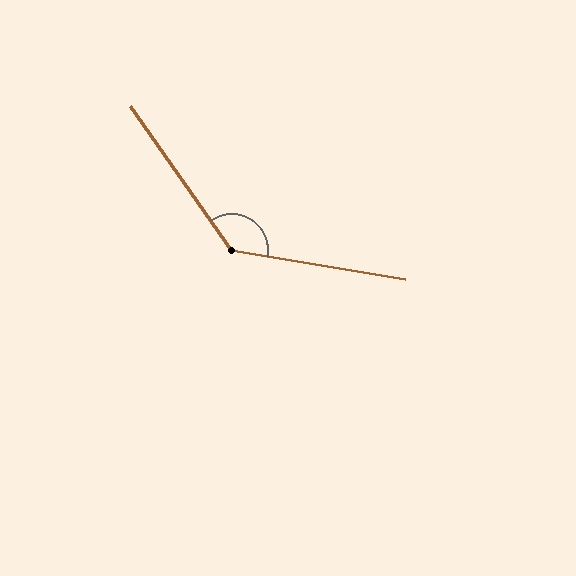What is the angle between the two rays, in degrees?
Approximately 135 degrees.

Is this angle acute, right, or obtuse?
It is obtuse.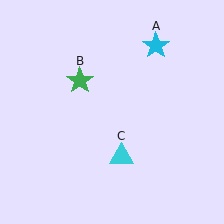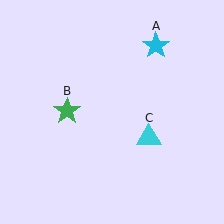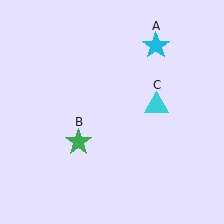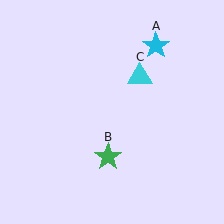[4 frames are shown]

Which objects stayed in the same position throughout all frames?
Cyan star (object A) remained stationary.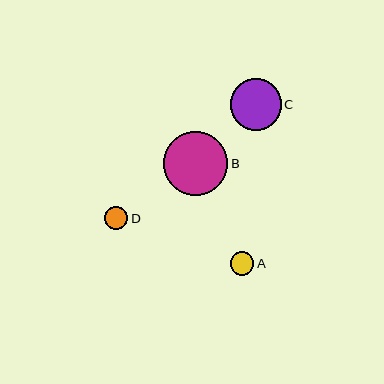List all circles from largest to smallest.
From largest to smallest: B, C, D, A.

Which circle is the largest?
Circle B is the largest with a size of approximately 64 pixels.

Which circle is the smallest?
Circle A is the smallest with a size of approximately 23 pixels.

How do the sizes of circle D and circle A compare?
Circle D and circle A are approximately the same size.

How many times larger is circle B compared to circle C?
Circle B is approximately 1.3 times the size of circle C.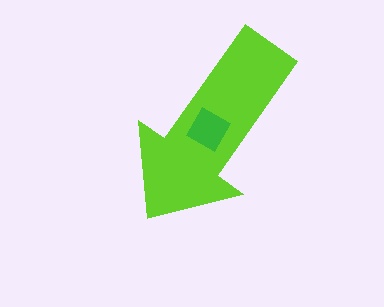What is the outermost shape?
The lime arrow.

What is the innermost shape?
The green square.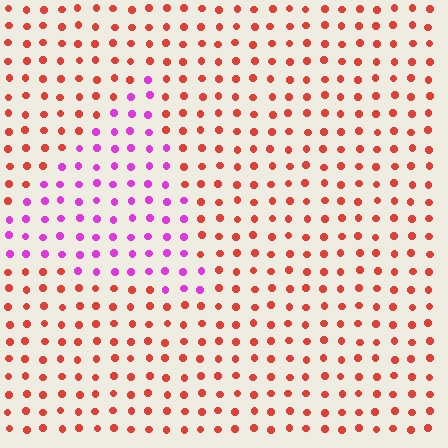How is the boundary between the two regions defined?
The boundary is defined purely by a slight shift in hue (about 62 degrees). Spacing, size, and orientation are identical on both sides.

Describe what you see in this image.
The image is filled with small red elements in a uniform arrangement. A triangle-shaped region is visible where the elements are tinted to a slightly different hue, forming a subtle color boundary.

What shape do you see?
I see a triangle.